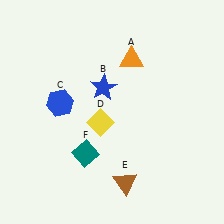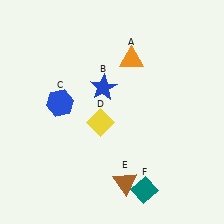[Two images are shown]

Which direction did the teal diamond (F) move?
The teal diamond (F) moved right.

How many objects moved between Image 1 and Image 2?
1 object moved between the two images.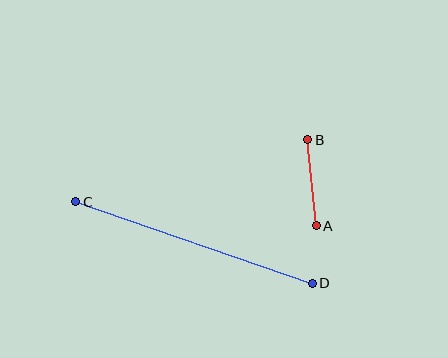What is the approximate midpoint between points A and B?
The midpoint is at approximately (312, 183) pixels.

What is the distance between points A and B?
The distance is approximately 86 pixels.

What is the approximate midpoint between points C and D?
The midpoint is at approximately (194, 243) pixels.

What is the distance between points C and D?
The distance is approximately 250 pixels.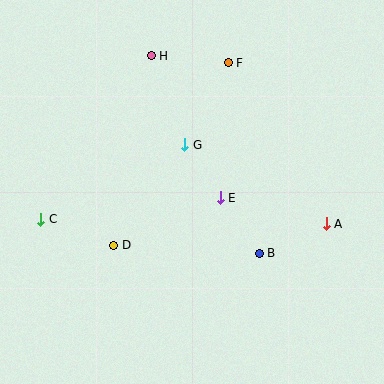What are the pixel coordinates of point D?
Point D is at (114, 245).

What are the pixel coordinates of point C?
Point C is at (41, 220).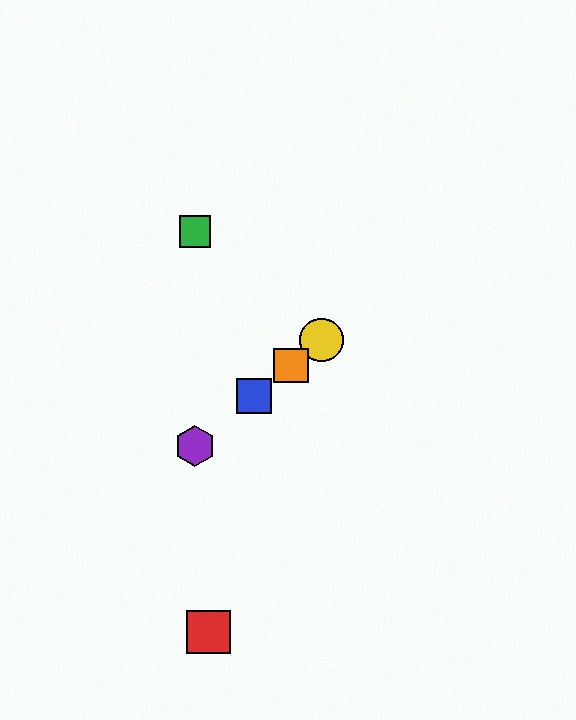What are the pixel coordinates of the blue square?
The blue square is at (254, 396).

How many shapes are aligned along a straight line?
4 shapes (the blue square, the yellow circle, the purple hexagon, the orange square) are aligned along a straight line.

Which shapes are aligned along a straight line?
The blue square, the yellow circle, the purple hexagon, the orange square are aligned along a straight line.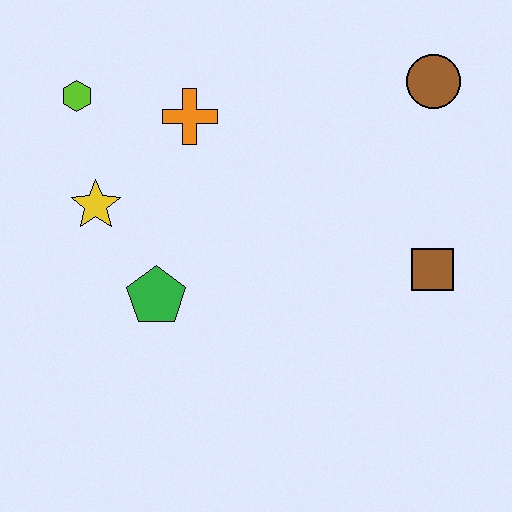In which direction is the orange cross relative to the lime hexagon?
The orange cross is to the right of the lime hexagon.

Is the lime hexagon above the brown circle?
No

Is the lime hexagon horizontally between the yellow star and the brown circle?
No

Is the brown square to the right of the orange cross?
Yes